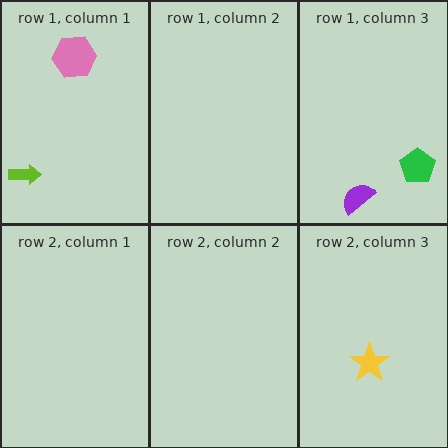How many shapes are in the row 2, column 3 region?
1.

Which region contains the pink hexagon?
The row 1, column 1 region.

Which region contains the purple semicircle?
The row 1, column 3 region.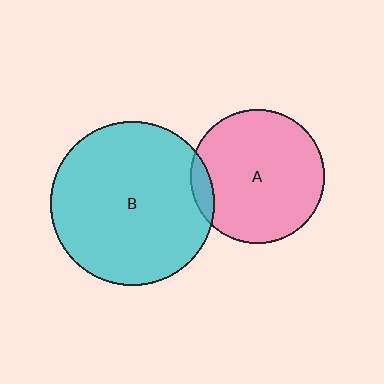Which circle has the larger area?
Circle B (cyan).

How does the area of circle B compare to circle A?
Approximately 1.5 times.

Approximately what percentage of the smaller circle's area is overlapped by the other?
Approximately 10%.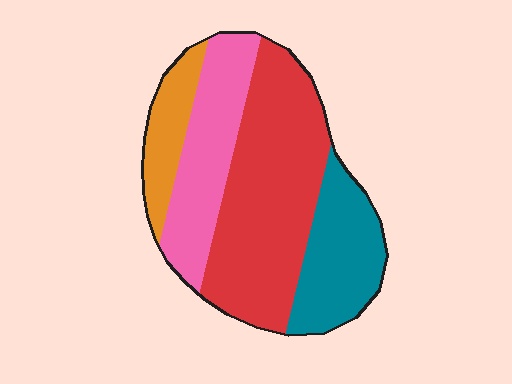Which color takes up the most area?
Red, at roughly 45%.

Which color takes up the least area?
Orange, at roughly 10%.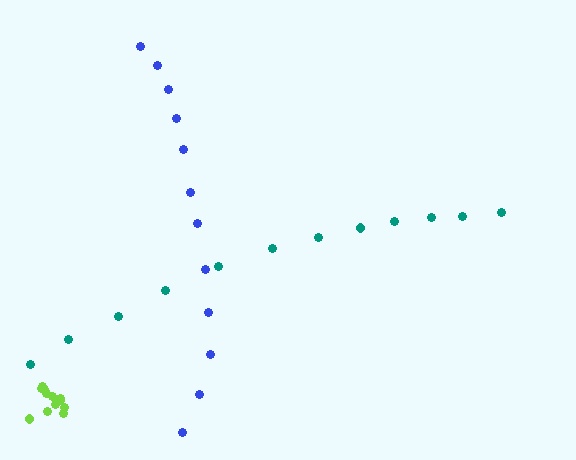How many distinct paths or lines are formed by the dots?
There are 3 distinct paths.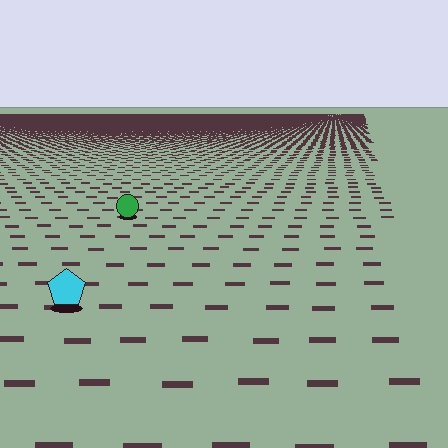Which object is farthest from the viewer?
The green circle is farthest from the viewer. It appears smaller and the ground texture around it is denser.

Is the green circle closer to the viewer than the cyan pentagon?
No. The cyan pentagon is closer — you can tell from the texture gradient: the ground texture is coarser near it.